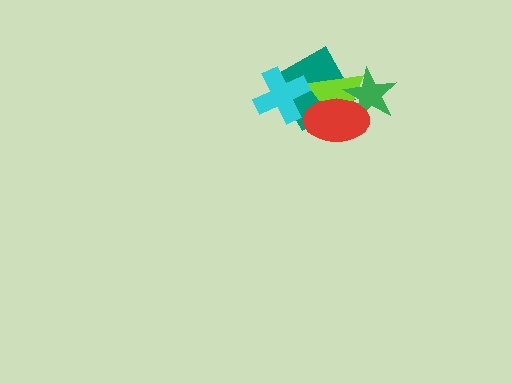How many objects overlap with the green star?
3 objects overlap with the green star.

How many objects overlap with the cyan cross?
2 objects overlap with the cyan cross.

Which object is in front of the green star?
The red ellipse is in front of the green star.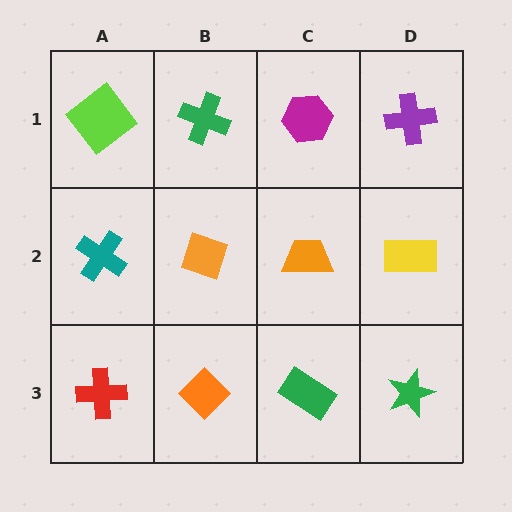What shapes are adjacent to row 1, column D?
A yellow rectangle (row 2, column D), a magenta hexagon (row 1, column C).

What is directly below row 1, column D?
A yellow rectangle.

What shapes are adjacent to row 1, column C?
An orange trapezoid (row 2, column C), a green cross (row 1, column B), a purple cross (row 1, column D).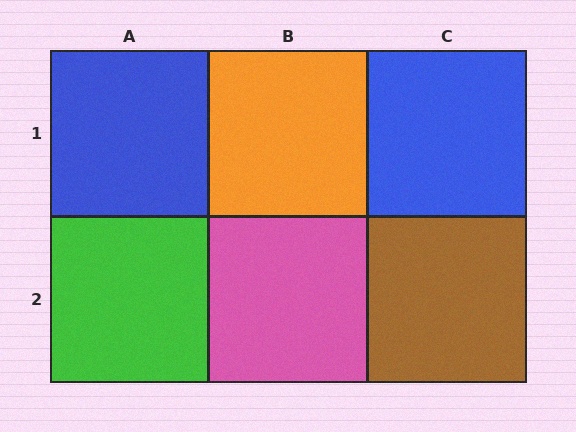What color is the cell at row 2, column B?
Pink.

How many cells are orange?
1 cell is orange.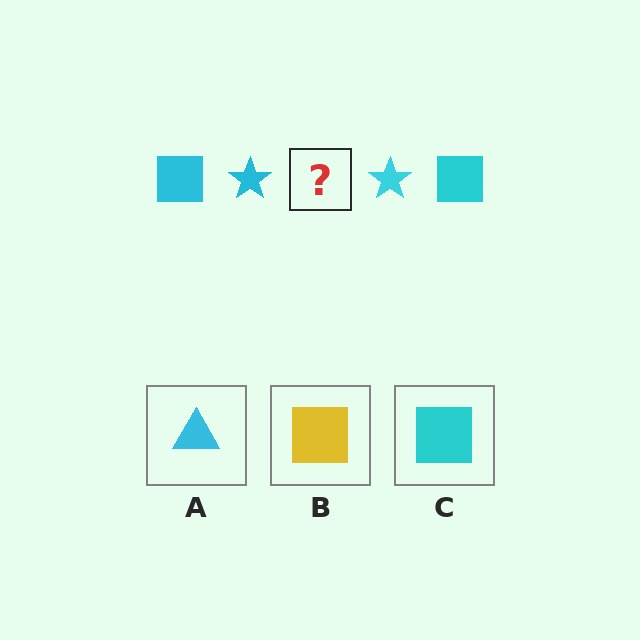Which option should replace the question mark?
Option C.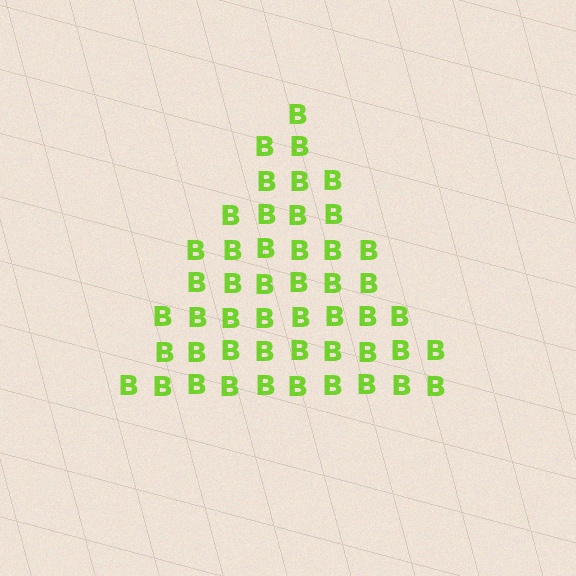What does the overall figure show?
The overall figure shows a triangle.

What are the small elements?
The small elements are letter B's.